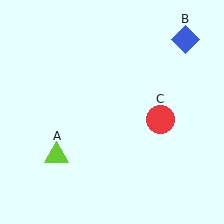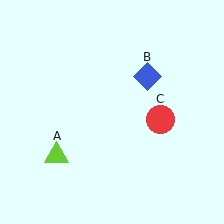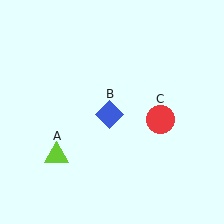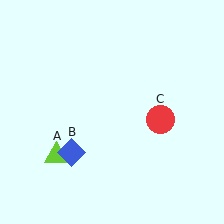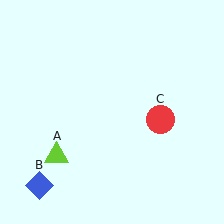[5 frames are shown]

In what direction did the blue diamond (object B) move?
The blue diamond (object B) moved down and to the left.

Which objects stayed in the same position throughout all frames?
Lime triangle (object A) and red circle (object C) remained stationary.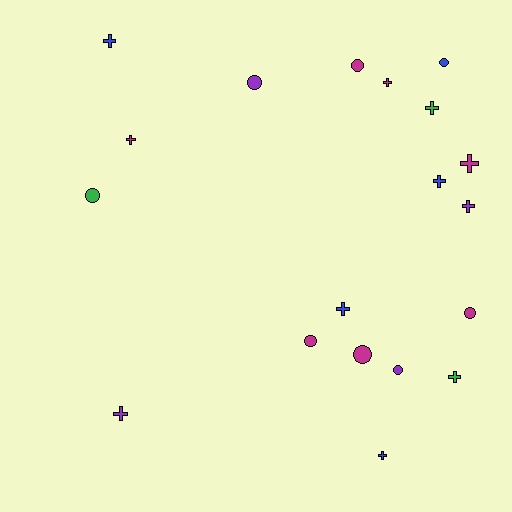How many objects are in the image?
There are 19 objects.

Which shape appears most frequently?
Cross, with 11 objects.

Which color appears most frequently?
Magenta, with 7 objects.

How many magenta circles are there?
There are 4 magenta circles.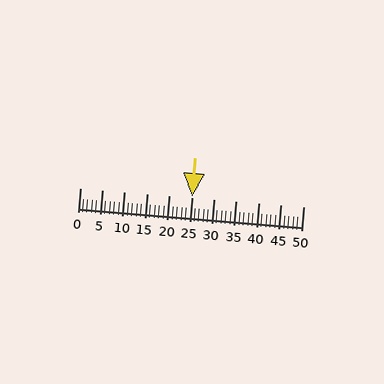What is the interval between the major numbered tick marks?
The major tick marks are spaced 5 units apart.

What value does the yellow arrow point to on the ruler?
The yellow arrow points to approximately 25.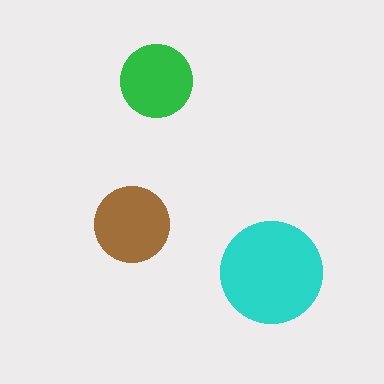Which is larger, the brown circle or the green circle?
The brown one.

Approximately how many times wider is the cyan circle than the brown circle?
About 1.5 times wider.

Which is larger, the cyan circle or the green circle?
The cyan one.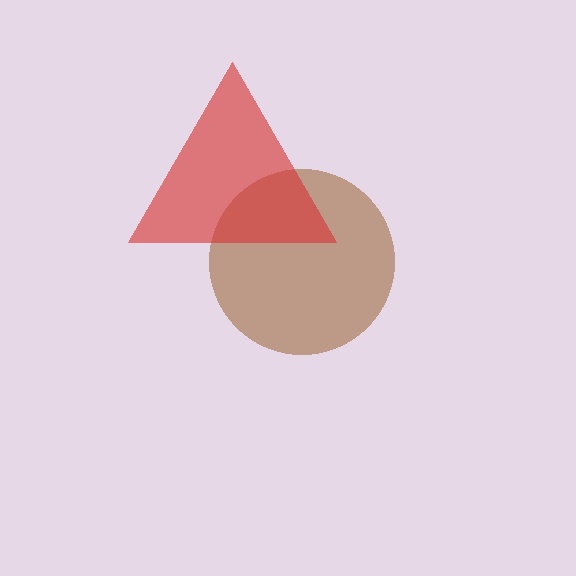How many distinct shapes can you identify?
There are 2 distinct shapes: a brown circle, a red triangle.